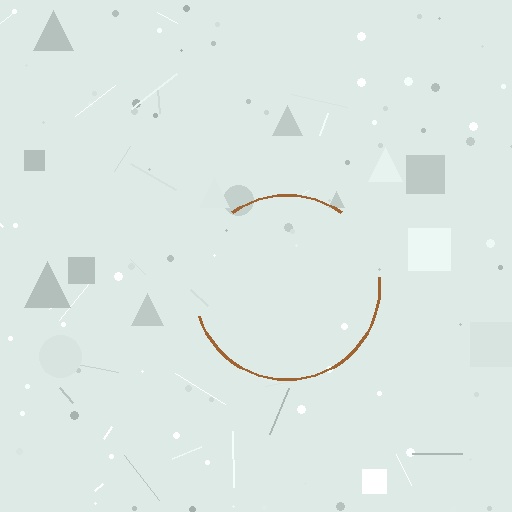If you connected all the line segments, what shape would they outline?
They would outline a circle.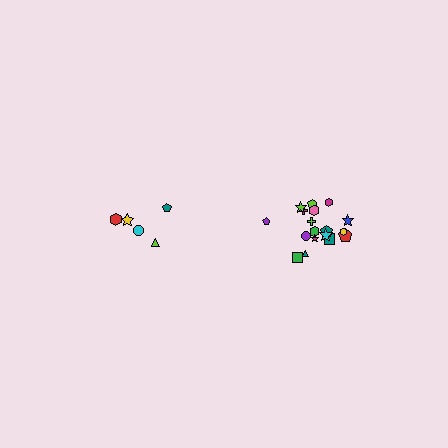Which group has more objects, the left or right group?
The right group.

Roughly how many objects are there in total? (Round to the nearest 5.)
Roughly 25 objects in total.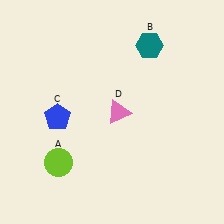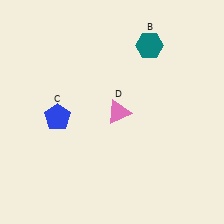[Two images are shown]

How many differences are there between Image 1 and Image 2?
There is 1 difference between the two images.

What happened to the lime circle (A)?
The lime circle (A) was removed in Image 2. It was in the bottom-left area of Image 1.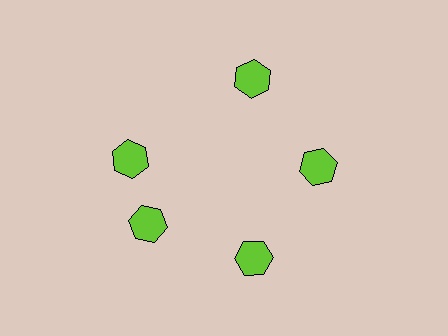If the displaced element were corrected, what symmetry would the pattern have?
It would have 5-fold rotational symmetry — the pattern would map onto itself every 72 degrees.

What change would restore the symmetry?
The symmetry would be restored by rotating it back into even spacing with its neighbors so that all 5 hexagons sit at equal angles and equal distance from the center.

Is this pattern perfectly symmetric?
No. The 5 lime hexagons are arranged in a ring, but one element near the 10 o'clock position is rotated out of alignment along the ring, breaking the 5-fold rotational symmetry.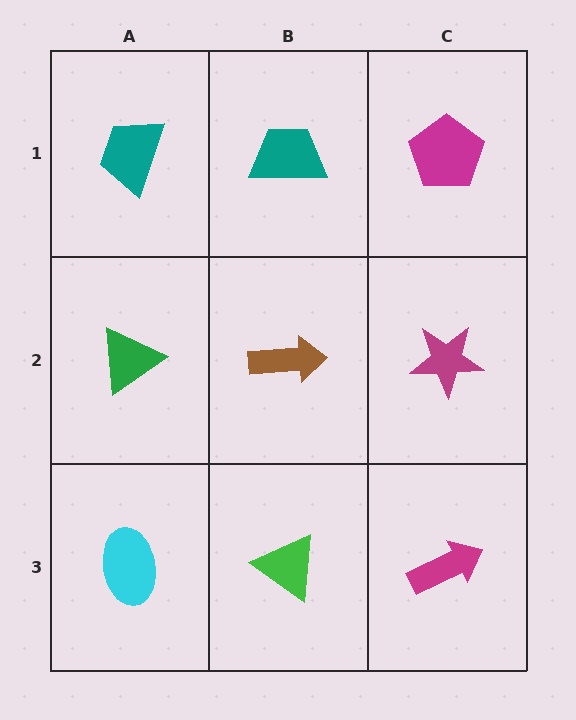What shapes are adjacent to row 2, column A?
A teal trapezoid (row 1, column A), a cyan ellipse (row 3, column A), a brown arrow (row 2, column B).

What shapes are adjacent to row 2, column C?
A magenta pentagon (row 1, column C), a magenta arrow (row 3, column C), a brown arrow (row 2, column B).